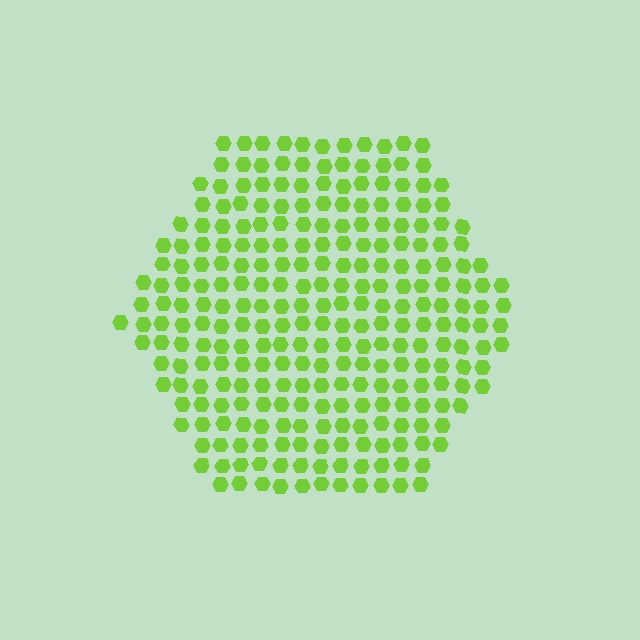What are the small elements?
The small elements are hexagons.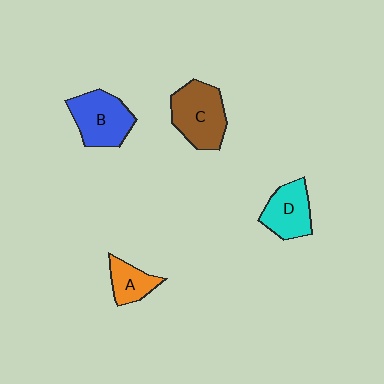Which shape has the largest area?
Shape C (brown).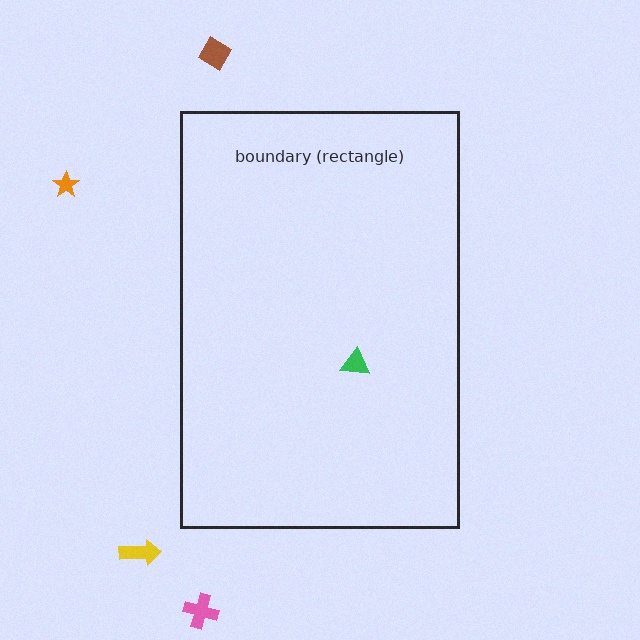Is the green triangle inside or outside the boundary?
Inside.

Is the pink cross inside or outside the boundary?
Outside.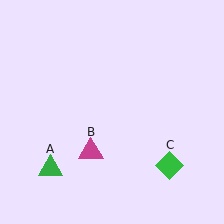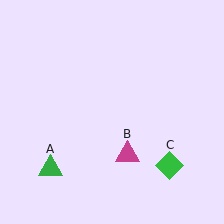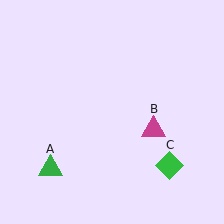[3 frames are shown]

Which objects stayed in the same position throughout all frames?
Green triangle (object A) and green diamond (object C) remained stationary.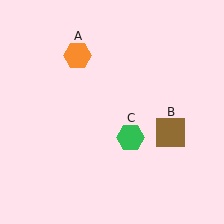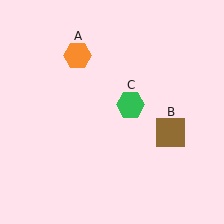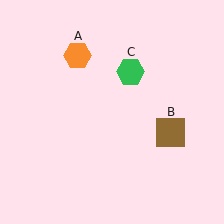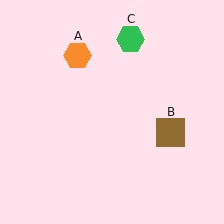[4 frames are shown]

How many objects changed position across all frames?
1 object changed position: green hexagon (object C).